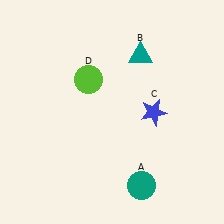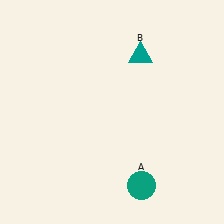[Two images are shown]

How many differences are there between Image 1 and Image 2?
There are 2 differences between the two images.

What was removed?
The blue star (C), the lime circle (D) were removed in Image 2.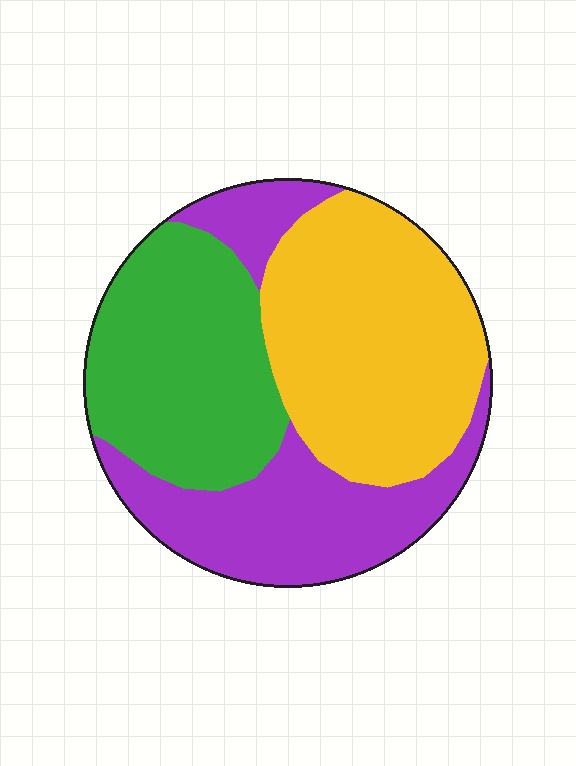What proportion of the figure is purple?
Purple covers around 30% of the figure.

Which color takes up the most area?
Yellow, at roughly 40%.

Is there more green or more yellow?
Yellow.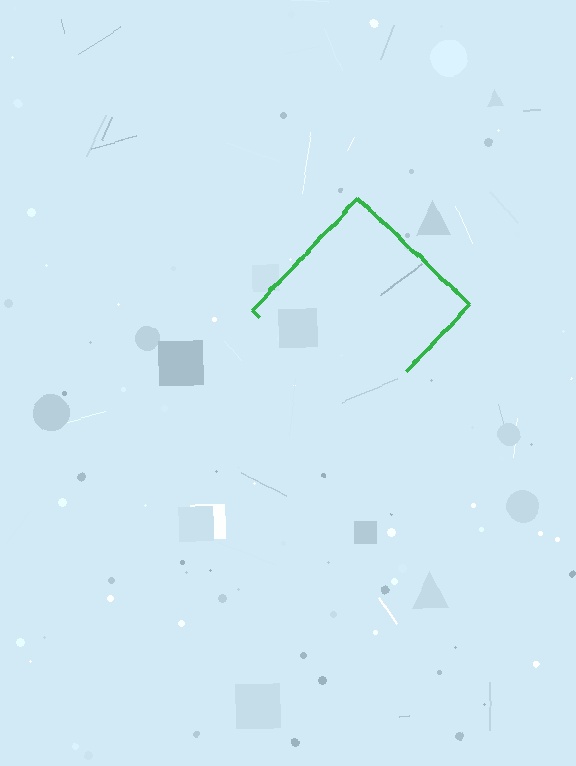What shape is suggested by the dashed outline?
The dashed outline suggests a diamond.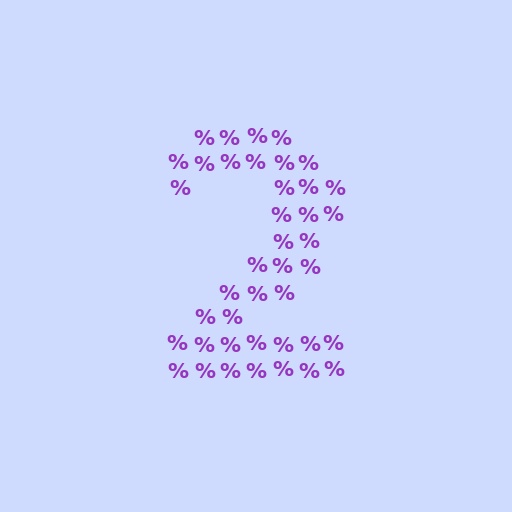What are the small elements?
The small elements are percent signs.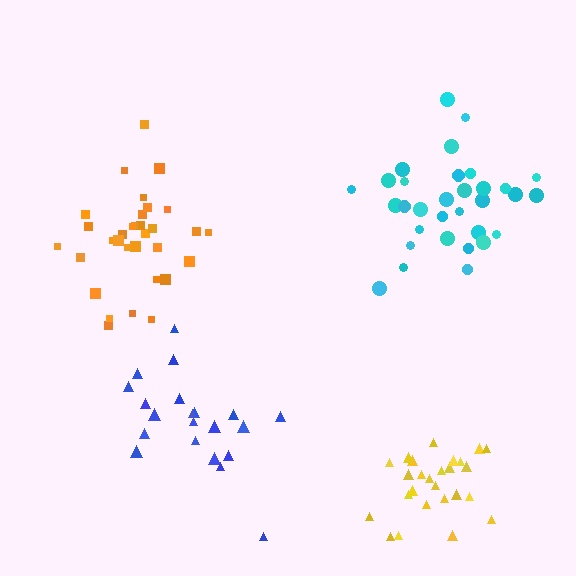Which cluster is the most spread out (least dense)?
Blue.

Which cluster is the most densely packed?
Orange.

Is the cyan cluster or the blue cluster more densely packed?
Cyan.